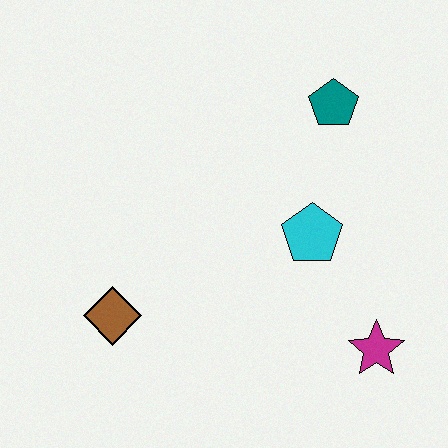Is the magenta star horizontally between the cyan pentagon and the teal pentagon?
No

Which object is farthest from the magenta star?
The brown diamond is farthest from the magenta star.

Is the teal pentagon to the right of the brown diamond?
Yes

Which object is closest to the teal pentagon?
The cyan pentagon is closest to the teal pentagon.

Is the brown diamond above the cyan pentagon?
No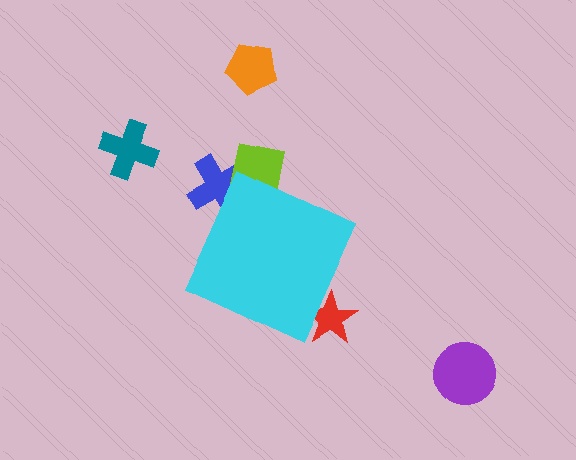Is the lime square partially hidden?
Yes, the lime square is partially hidden behind the cyan diamond.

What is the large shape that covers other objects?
A cyan diamond.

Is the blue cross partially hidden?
Yes, the blue cross is partially hidden behind the cyan diamond.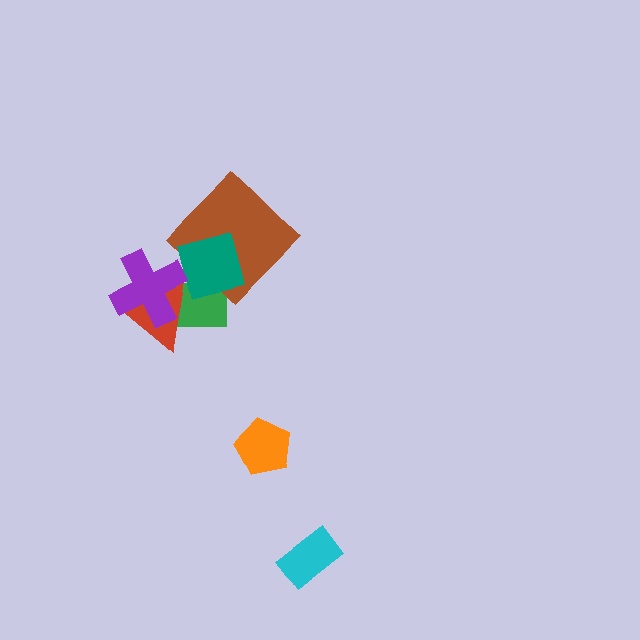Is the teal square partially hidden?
Yes, it is partially covered by another shape.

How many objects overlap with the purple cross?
3 objects overlap with the purple cross.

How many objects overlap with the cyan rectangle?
0 objects overlap with the cyan rectangle.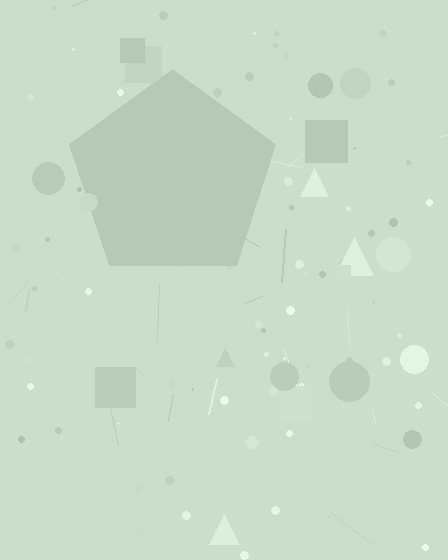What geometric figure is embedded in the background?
A pentagon is embedded in the background.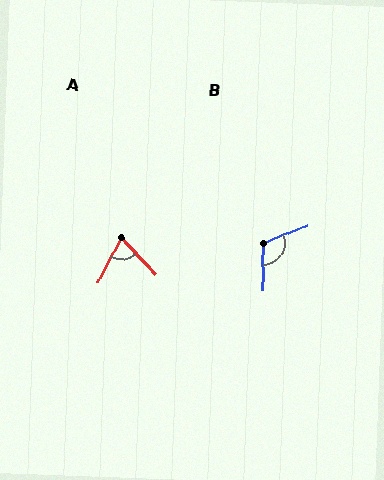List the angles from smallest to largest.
A (71°), B (111°).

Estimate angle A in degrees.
Approximately 71 degrees.